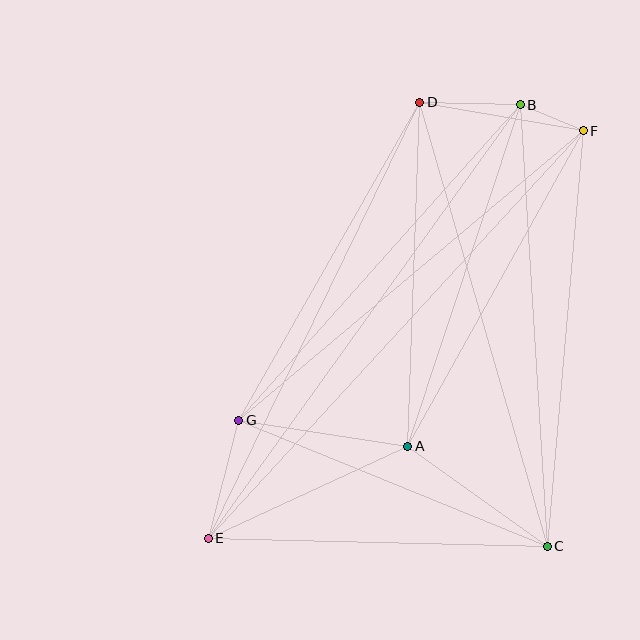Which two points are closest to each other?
Points B and F are closest to each other.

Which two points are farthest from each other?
Points E and F are farthest from each other.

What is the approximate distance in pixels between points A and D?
The distance between A and D is approximately 344 pixels.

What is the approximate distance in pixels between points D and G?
The distance between D and G is approximately 366 pixels.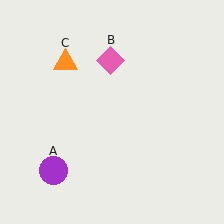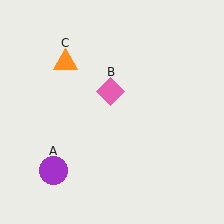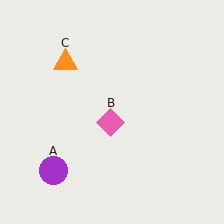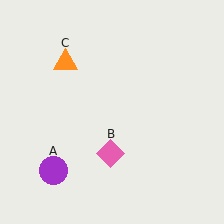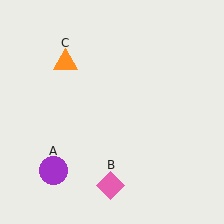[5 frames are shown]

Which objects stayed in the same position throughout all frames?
Purple circle (object A) and orange triangle (object C) remained stationary.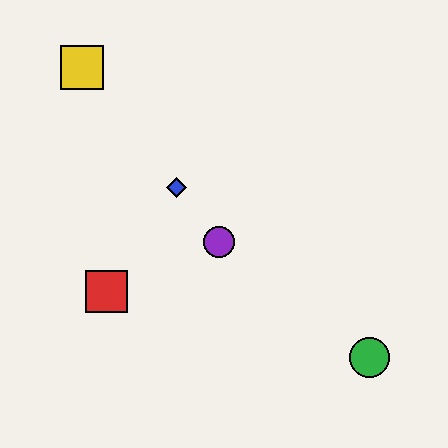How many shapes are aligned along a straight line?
3 shapes (the blue diamond, the yellow square, the purple circle) are aligned along a straight line.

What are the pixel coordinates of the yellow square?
The yellow square is at (82, 67).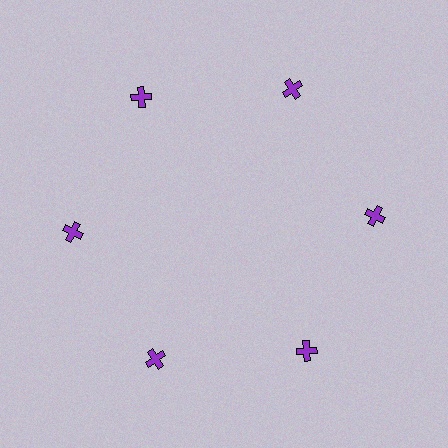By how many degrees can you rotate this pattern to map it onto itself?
The pattern maps onto itself every 60 degrees of rotation.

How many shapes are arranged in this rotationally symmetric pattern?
There are 6 shapes, arranged in 6 groups of 1.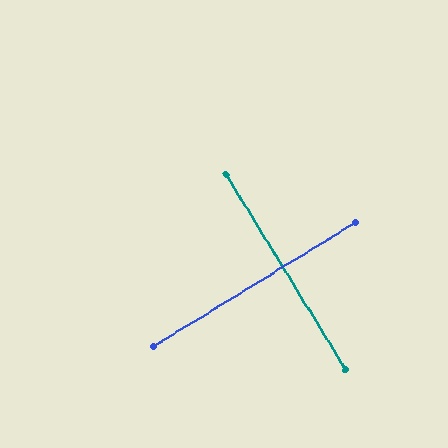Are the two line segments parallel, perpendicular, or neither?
Perpendicular — they meet at approximately 90°.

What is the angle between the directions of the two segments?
Approximately 90 degrees.